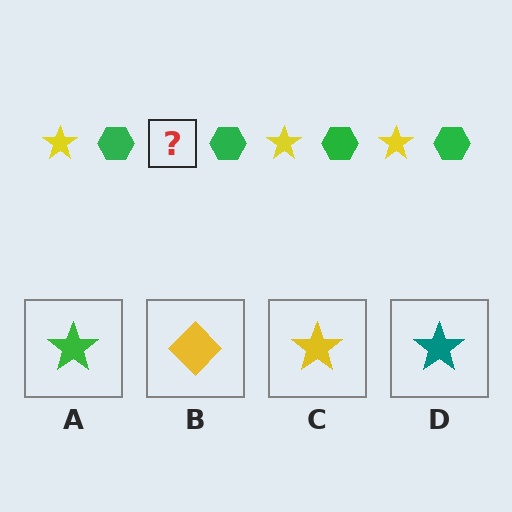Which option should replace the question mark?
Option C.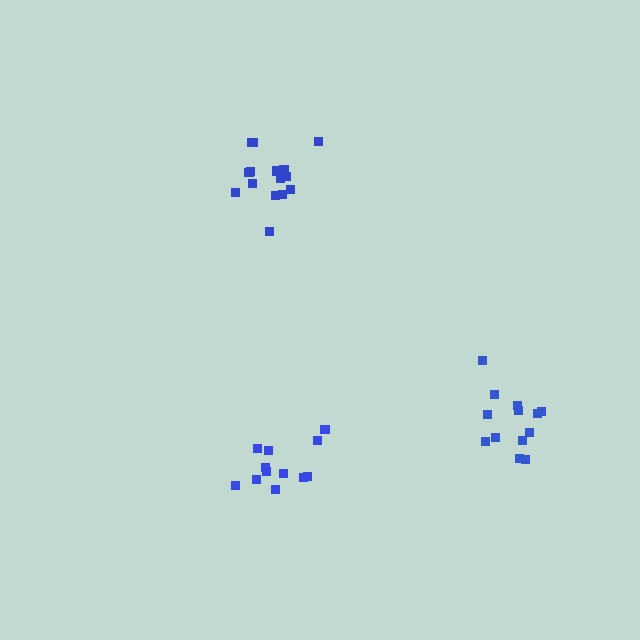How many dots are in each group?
Group 1: 12 dots, Group 2: 15 dots, Group 3: 13 dots (40 total).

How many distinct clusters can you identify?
There are 3 distinct clusters.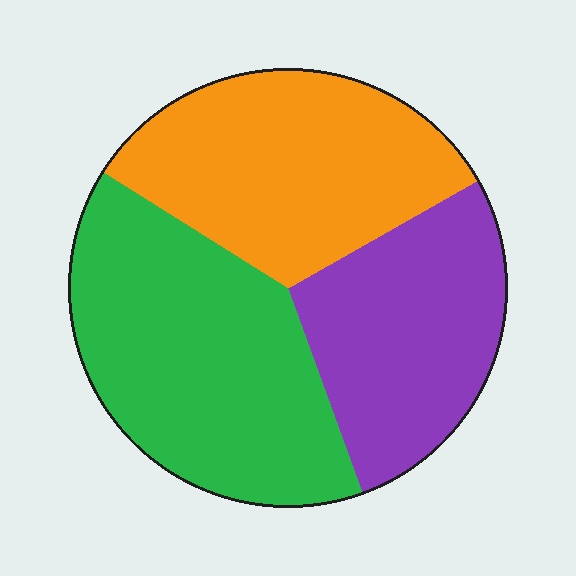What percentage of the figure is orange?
Orange takes up about one third (1/3) of the figure.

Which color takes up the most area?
Green, at roughly 40%.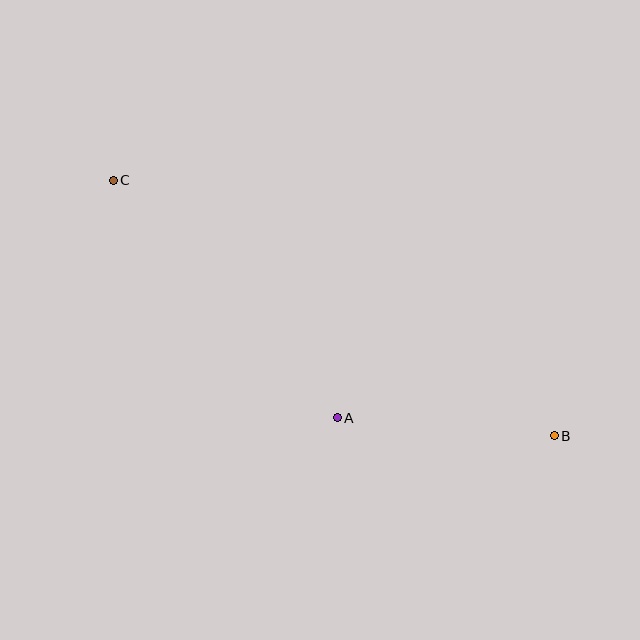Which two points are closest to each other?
Points A and B are closest to each other.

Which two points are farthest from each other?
Points B and C are farthest from each other.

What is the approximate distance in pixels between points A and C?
The distance between A and C is approximately 326 pixels.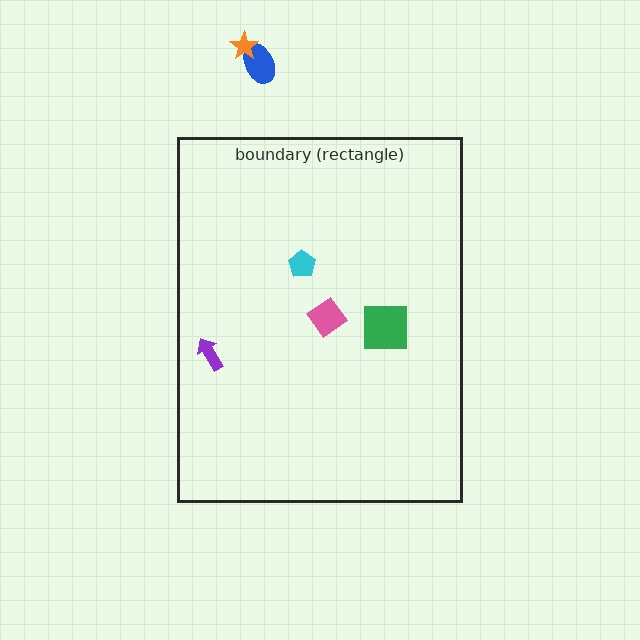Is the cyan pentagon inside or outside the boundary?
Inside.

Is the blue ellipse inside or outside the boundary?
Outside.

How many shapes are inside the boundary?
4 inside, 2 outside.